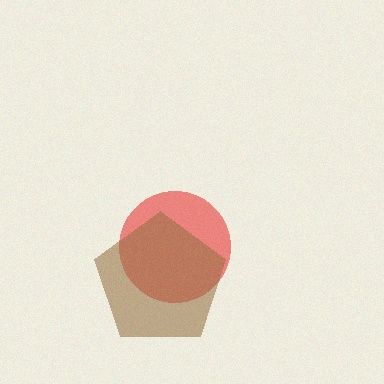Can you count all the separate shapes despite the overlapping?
Yes, there are 2 separate shapes.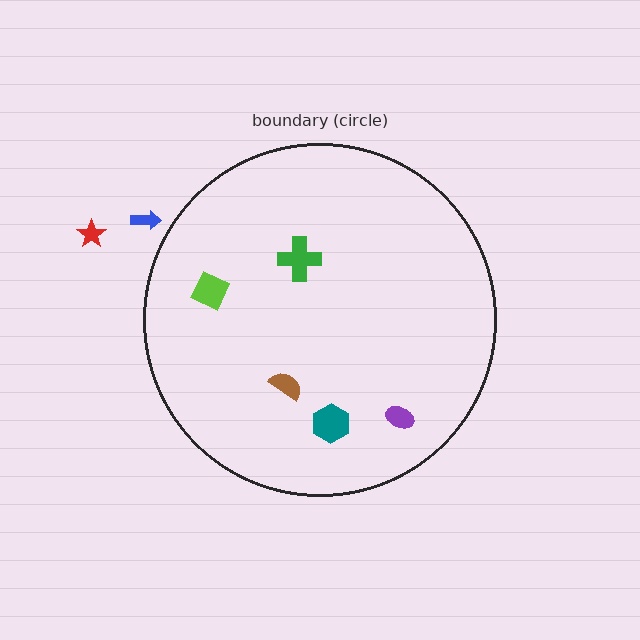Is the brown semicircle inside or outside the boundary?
Inside.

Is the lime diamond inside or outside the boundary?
Inside.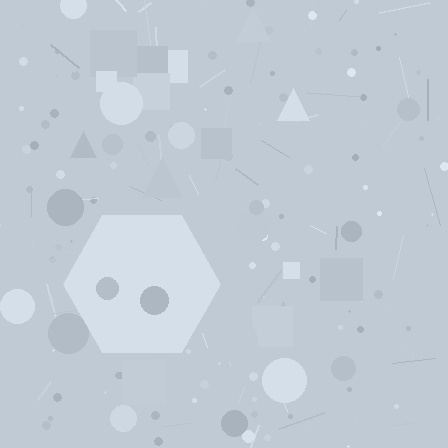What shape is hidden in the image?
A hexagon is hidden in the image.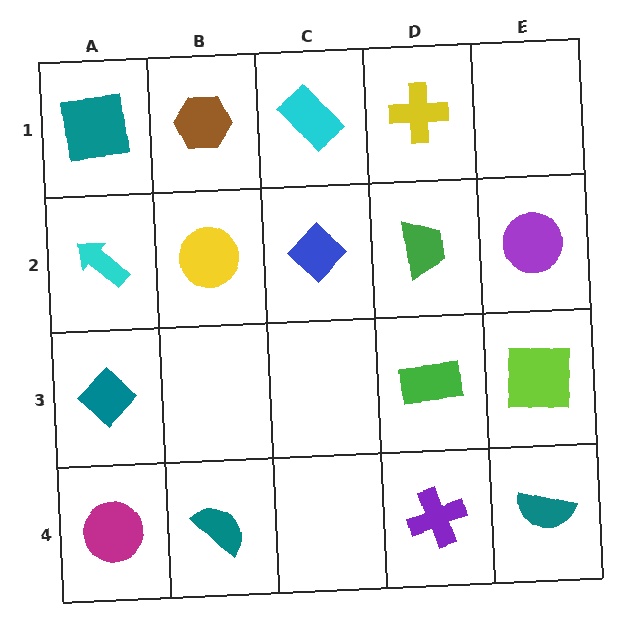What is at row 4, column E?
A teal semicircle.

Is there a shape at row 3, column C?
No, that cell is empty.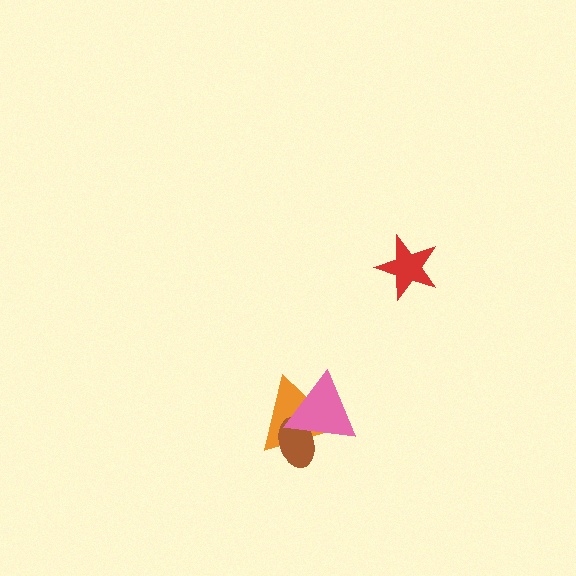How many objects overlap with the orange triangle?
2 objects overlap with the orange triangle.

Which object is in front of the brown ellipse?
The pink triangle is in front of the brown ellipse.